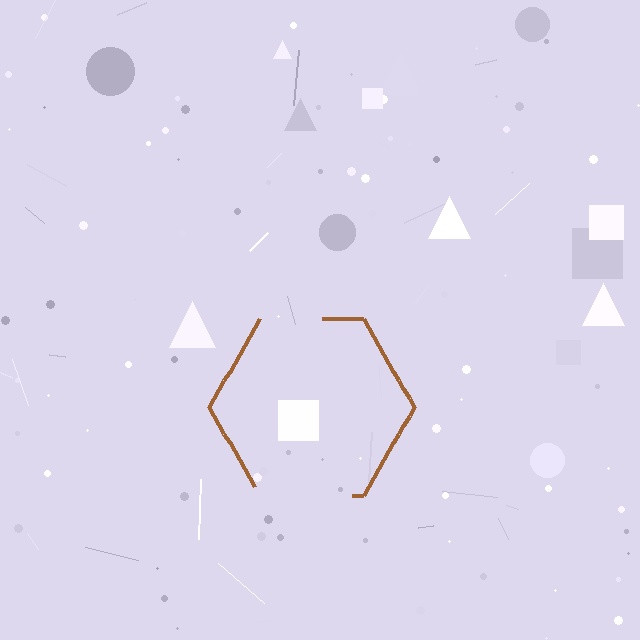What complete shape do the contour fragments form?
The contour fragments form a hexagon.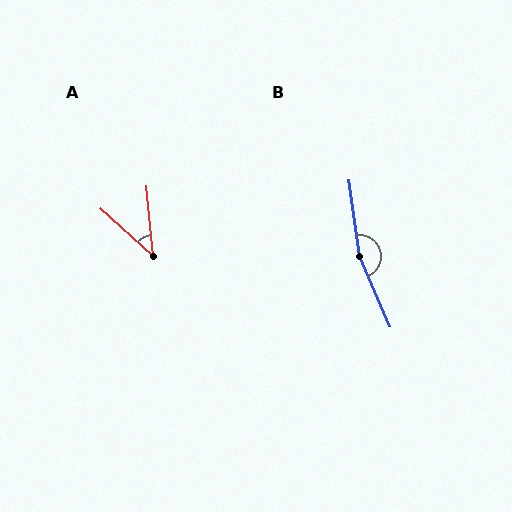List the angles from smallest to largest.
A (43°), B (164°).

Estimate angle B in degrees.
Approximately 164 degrees.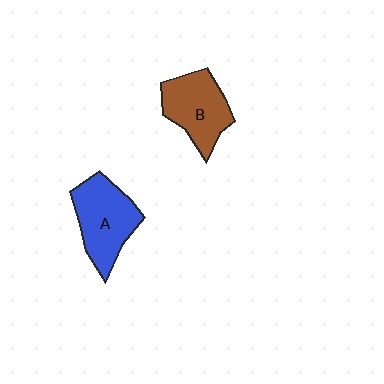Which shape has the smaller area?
Shape B (brown).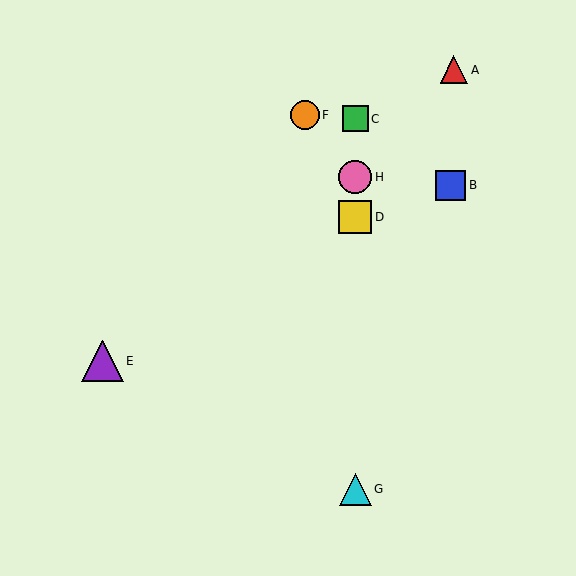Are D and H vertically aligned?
Yes, both are at x≈355.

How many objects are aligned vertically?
4 objects (C, D, G, H) are aligned vertically.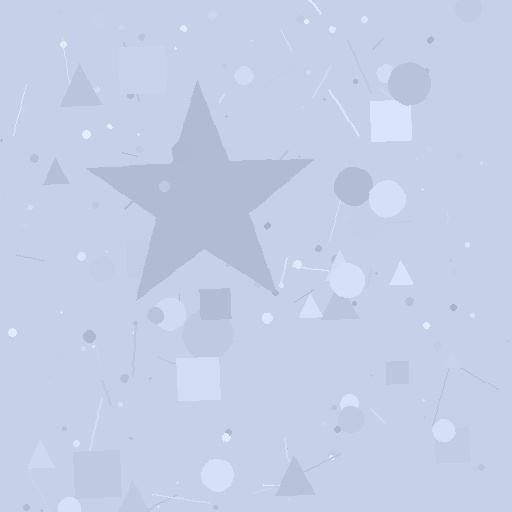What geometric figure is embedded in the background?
A star is embedded in the background.